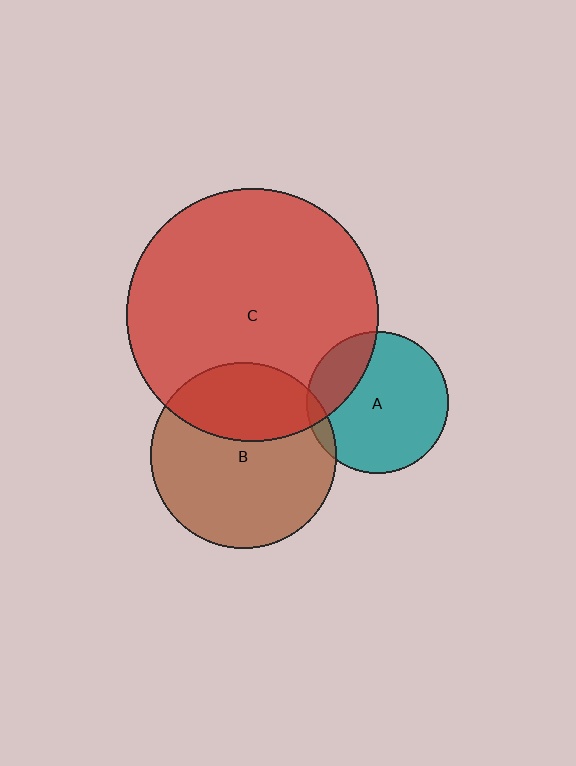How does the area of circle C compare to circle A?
Approximately 3.2 times.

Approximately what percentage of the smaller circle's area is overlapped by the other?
Approximately 35%.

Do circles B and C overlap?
Yes.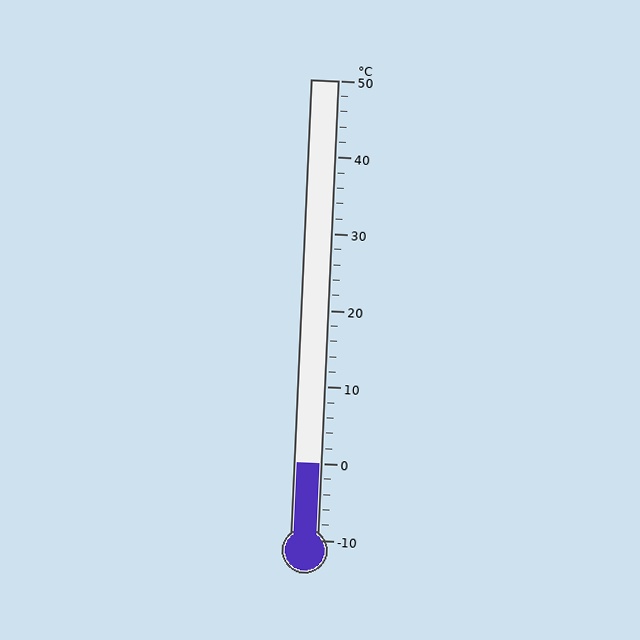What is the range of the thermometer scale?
The thermometer scale ranges from -10°C to 50°C.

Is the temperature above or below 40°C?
The temperature is below 40°C.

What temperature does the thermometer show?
The thermometer shows approximately 0°C.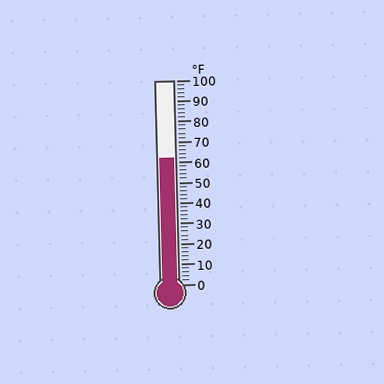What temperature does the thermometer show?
The thermometer shows approximately 62°F.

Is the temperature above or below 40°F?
The temperature is above 40°F.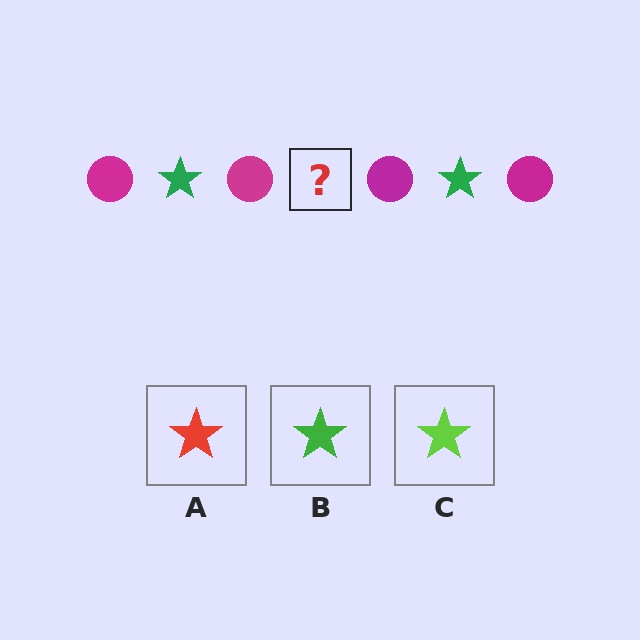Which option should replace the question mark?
Option B.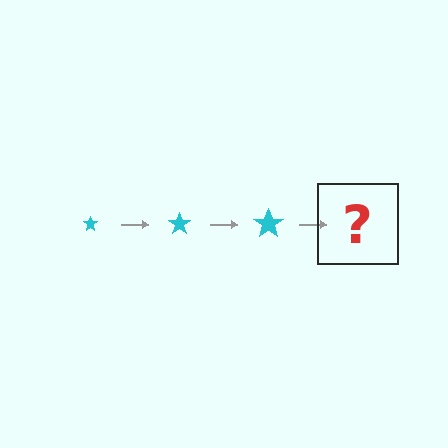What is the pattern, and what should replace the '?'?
The pattern is that the star gets progressively larger each step. The '?' should be a cyan star, larger than the previous one.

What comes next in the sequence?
The next element should be a cyan star, larger than the previous one.